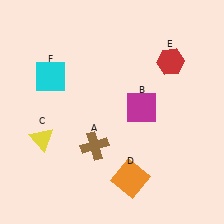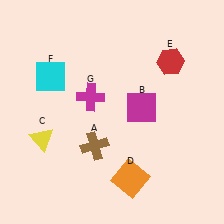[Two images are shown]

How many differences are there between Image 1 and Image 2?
There is 1 difference between the two images.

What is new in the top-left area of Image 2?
A magenta cross (G) was added in the top-left area of Image 2.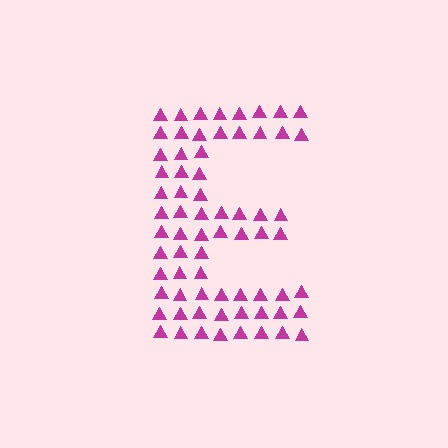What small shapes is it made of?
It is made of small triangles.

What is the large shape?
The large shape is the letter E.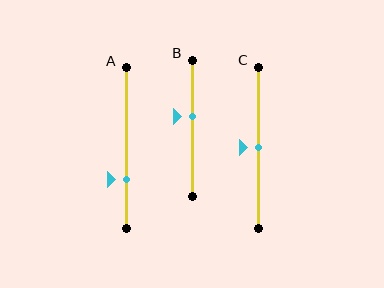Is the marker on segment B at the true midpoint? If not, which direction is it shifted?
No, the marker on segment B is shifted upward by about 9% of the segment length.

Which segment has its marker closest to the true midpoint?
Segment C has its marker closest to the true midpoint.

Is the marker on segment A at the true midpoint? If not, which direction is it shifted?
No, the marker on segment A is shifted downward by about 20% of the segment length.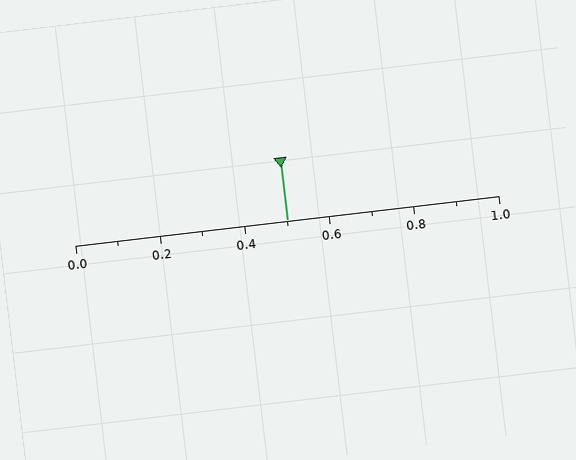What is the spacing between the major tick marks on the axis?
The major ticks are spaced 0.2 apart.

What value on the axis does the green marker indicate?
The marker indicates approximately 0.5.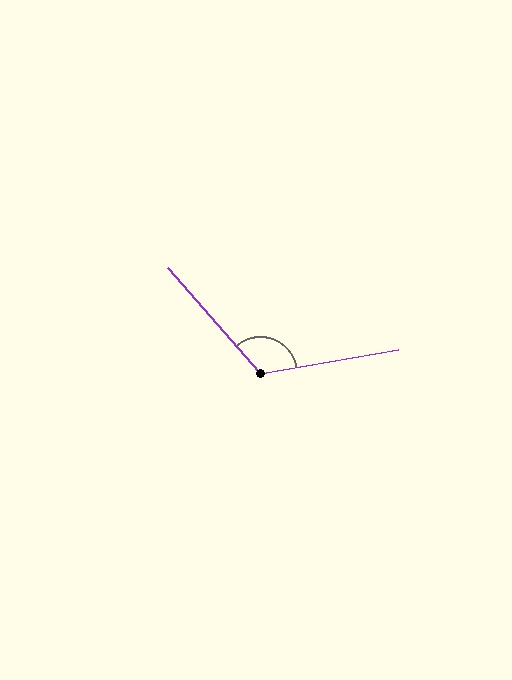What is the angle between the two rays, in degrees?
Approximately 122 degrees.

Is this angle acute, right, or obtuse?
It is obtuse.